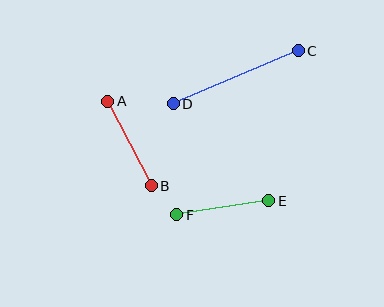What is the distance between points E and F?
The distance is approximately 93 pixels.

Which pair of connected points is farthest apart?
Points C and D are farthest apart.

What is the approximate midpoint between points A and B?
The midpoint is at approximately (129, 144) pixels.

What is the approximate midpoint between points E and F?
The midpoint is at approximately (223, 208) pixels.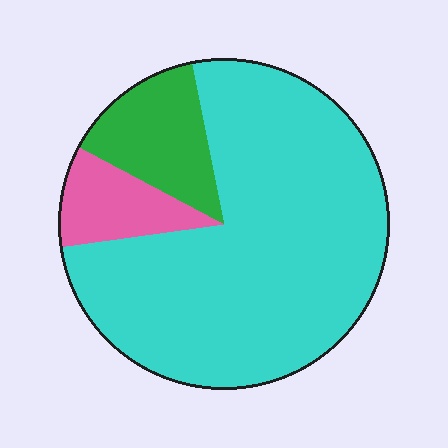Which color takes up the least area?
Pink, at roughly 10%.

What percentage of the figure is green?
Green takes up less than a sixth of the figure.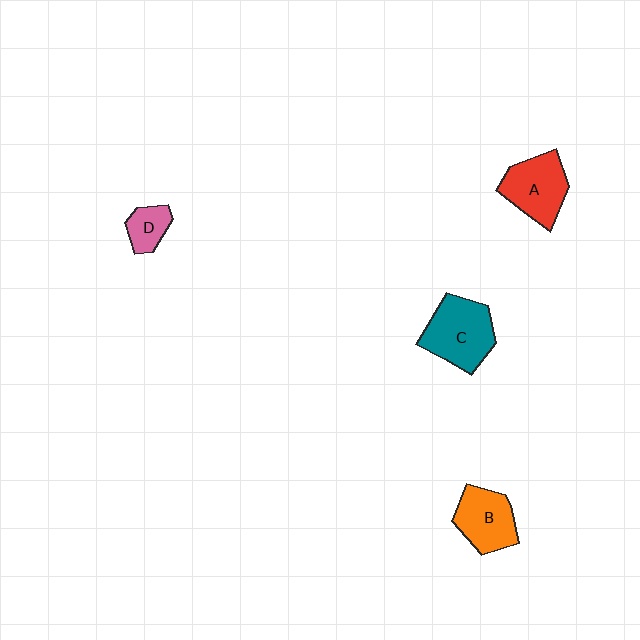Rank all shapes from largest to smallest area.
From largest to smallest: C (teal), A (red), B (orange), D (pink).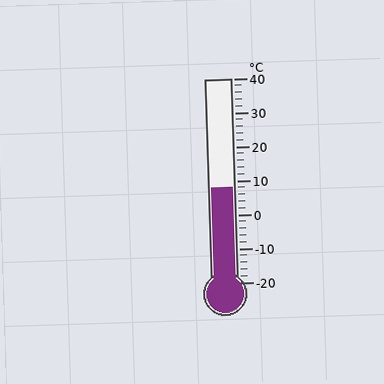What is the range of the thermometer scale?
The thermometer scale ranges from -20°C to 40°C.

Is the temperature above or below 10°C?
The temperature is below 10°C.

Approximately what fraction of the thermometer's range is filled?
The thermometer is filled to approximately 45% of its range.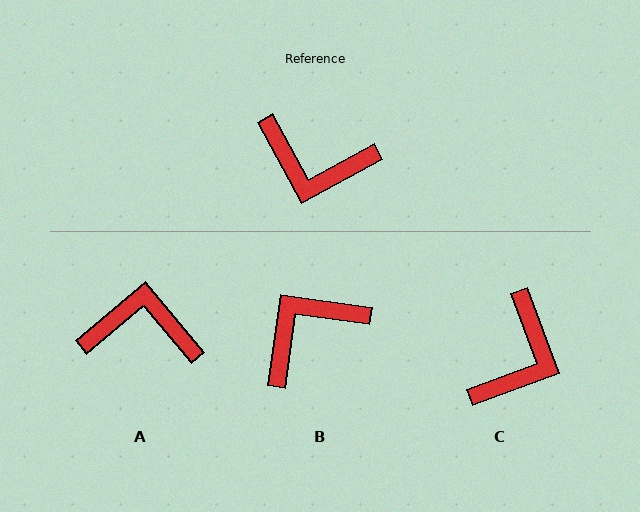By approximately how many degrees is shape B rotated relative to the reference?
Approximately 126 degrees clockwise.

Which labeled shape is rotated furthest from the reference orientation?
A, about 169 degrees away.